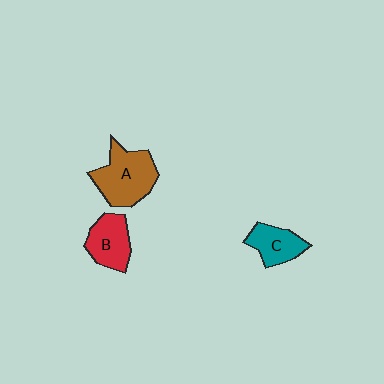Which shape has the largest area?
Shape A (brown).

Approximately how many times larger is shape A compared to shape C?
Approximately 1.6 times.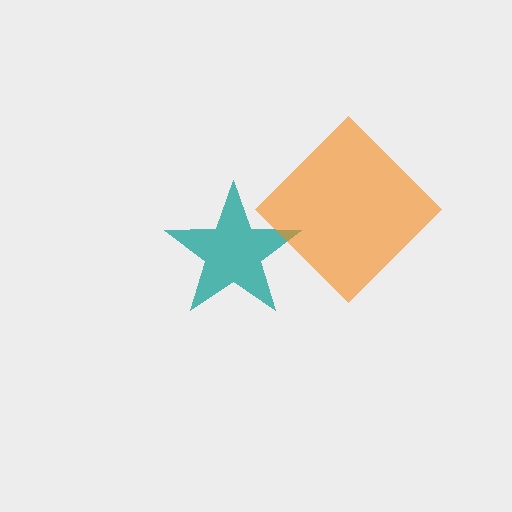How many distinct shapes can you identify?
There are 2 distinct shapes: a teal star, an orange diamond.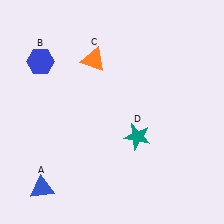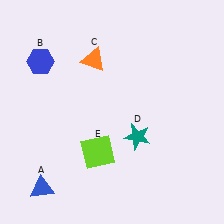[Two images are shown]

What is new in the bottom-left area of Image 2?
A lime square (E) was added in the bottom-left area of Image 2.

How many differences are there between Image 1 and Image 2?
There is 1 difference between the two images.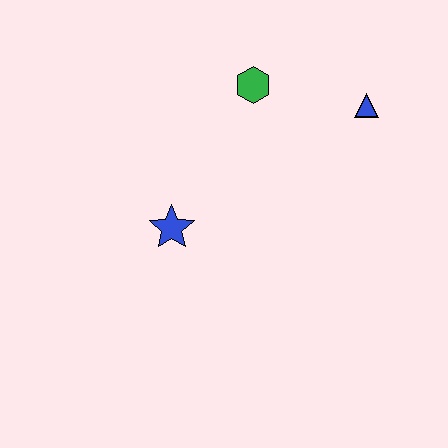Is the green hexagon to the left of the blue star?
No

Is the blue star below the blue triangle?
Yes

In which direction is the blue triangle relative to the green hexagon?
The blue triangle is to the right of the green hexagon.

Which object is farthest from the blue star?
The blue triangle is farthest from the blue star.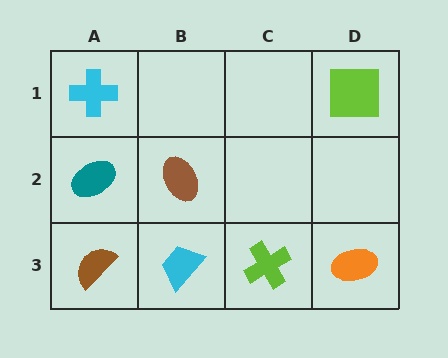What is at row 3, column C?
A lime cross.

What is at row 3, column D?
An orange ellipse.